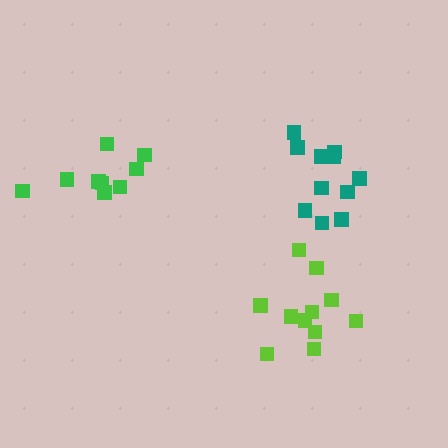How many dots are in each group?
Group 1: 11 dots, Group 2: 9 dots, Group 3: 11 dots (31 total).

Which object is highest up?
The teal cluster is topmost.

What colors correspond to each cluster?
The clusters are colored: teal, green, lime.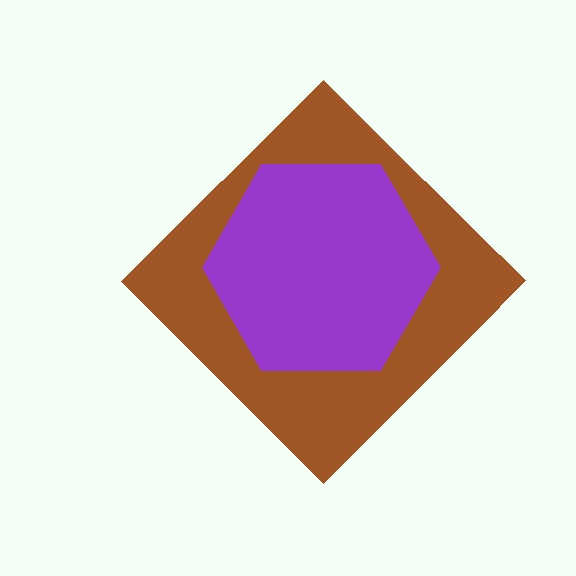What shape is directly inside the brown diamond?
The purple hexagon.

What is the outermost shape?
The brown diamond.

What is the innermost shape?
The purple hexagon.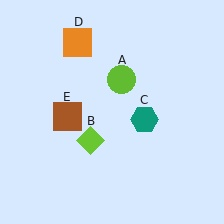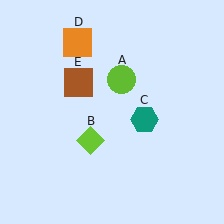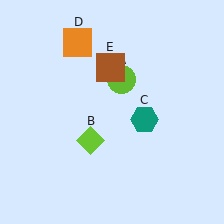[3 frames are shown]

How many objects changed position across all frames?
1 object changed position: brown square (object E).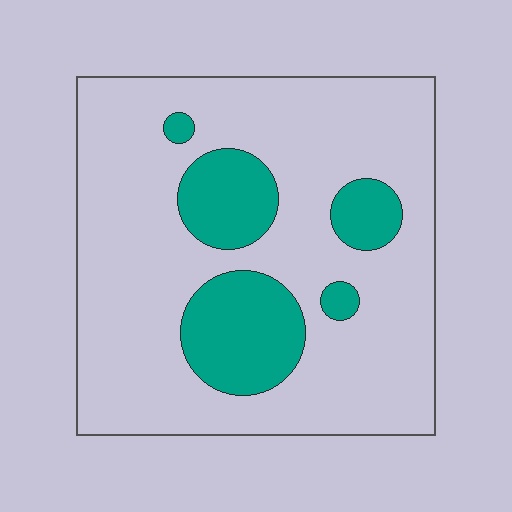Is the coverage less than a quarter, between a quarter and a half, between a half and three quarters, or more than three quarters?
Less than a quarter.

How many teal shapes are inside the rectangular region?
5.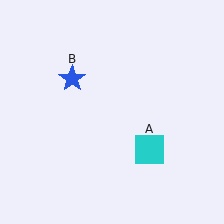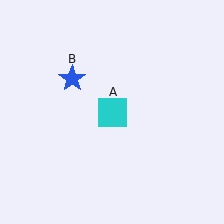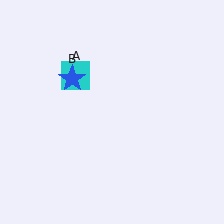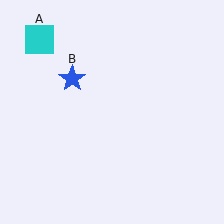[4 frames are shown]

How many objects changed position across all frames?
1 object changed position: cyan square (object A).